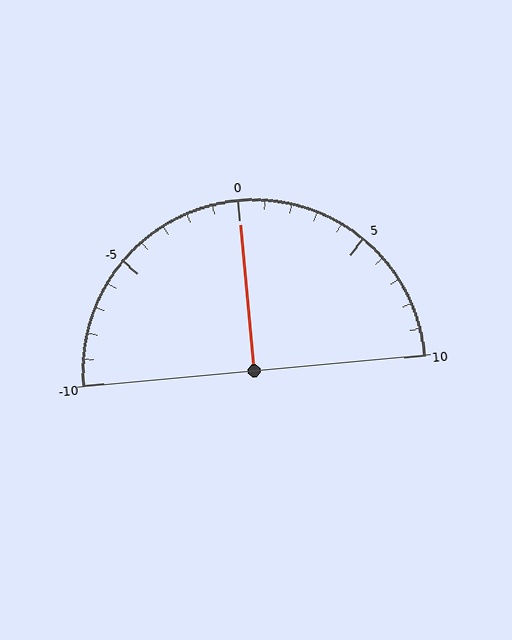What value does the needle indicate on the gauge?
The needle indicates approximately 0.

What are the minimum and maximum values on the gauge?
The gauge ranges from -10 to 10.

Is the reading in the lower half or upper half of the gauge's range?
The reading is in the upper half of the range (-10 to 10).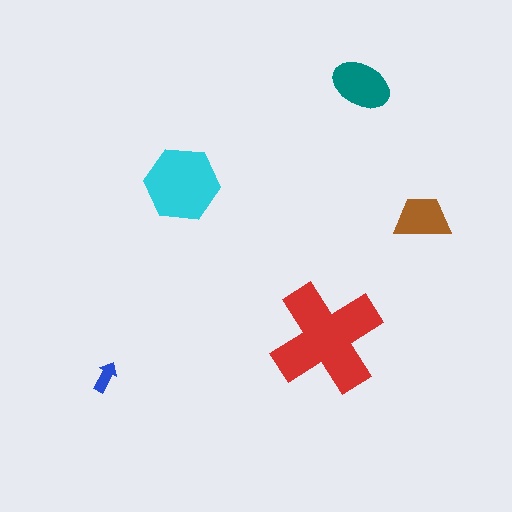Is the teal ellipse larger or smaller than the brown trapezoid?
Larger.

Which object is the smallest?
The blue arrow.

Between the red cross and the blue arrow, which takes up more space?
The red cross.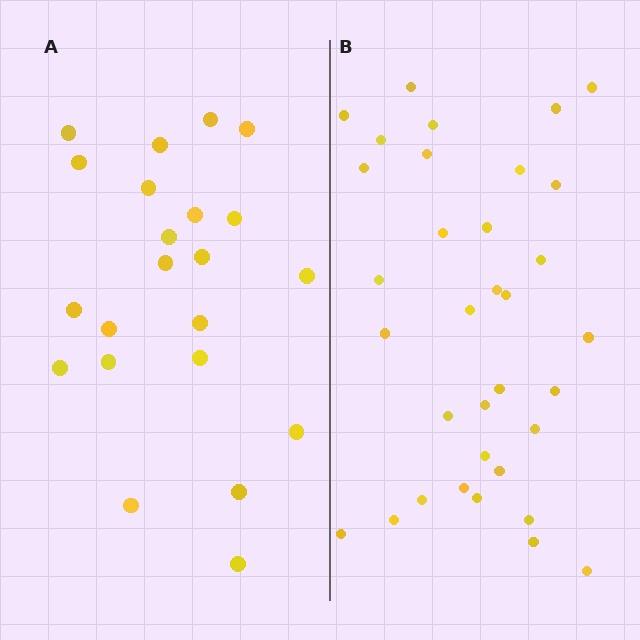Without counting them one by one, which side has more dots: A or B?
Region B (the right region) has more dots.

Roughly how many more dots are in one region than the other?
Region B has roughly 12 or so more dots than region A.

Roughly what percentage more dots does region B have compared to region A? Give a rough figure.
About 55% more.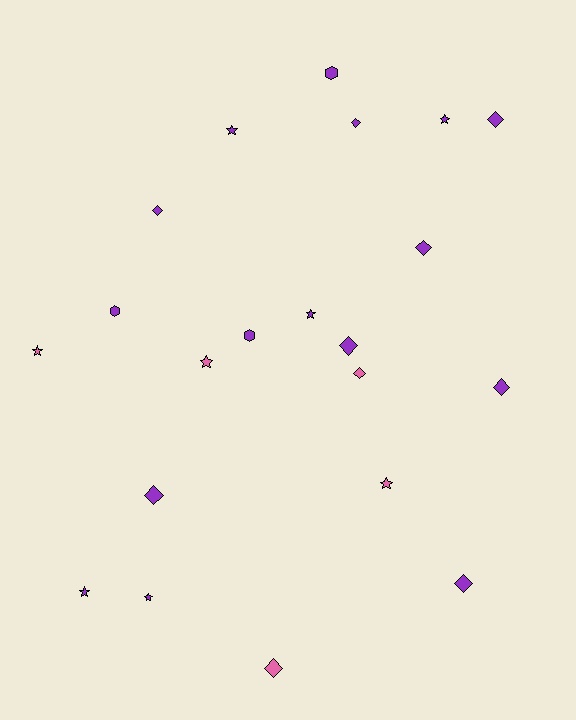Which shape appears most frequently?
Diamond, with 10 objects.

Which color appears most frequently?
Purple, with 16 objects.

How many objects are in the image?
There are 21 objects.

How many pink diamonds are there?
There are 2 pink diamonds.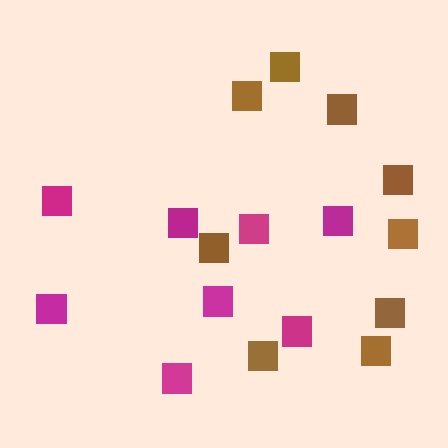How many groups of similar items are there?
There are 2 groups: one group of brown squares (9) and one group of magenta squares (8).